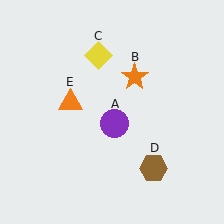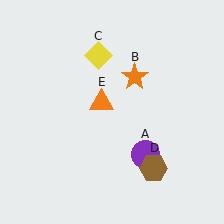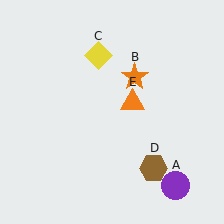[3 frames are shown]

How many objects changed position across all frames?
2 objects changed position: purple circle (object A), orange triangle (object E).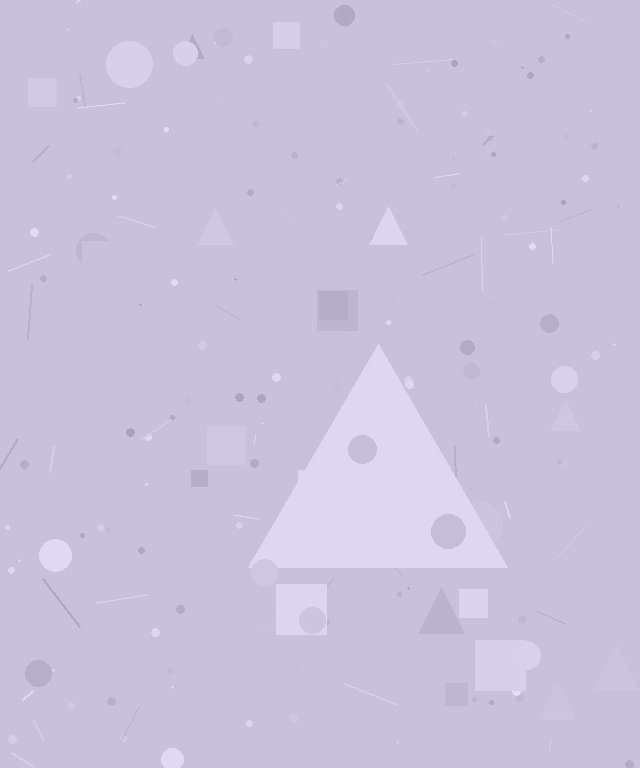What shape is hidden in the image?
A triangle is hidden in the image.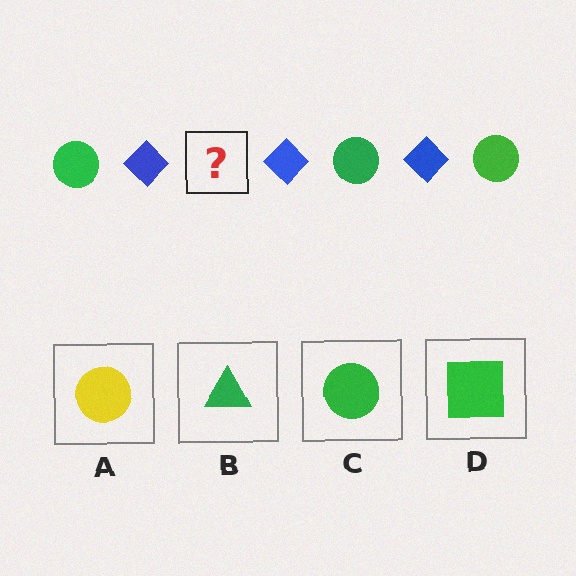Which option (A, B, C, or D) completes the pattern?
C.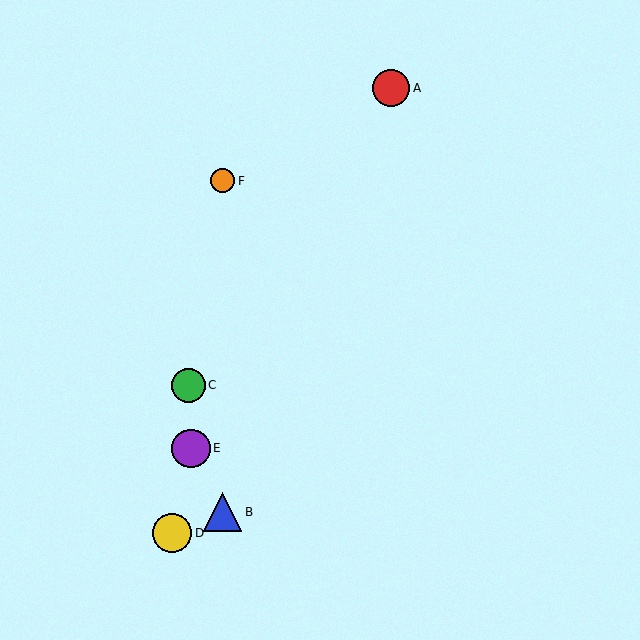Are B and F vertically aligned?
Yes, both are at x≈223.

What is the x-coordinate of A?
Object A is at x≈391.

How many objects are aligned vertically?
2 objects (B, F) are aligned vertically.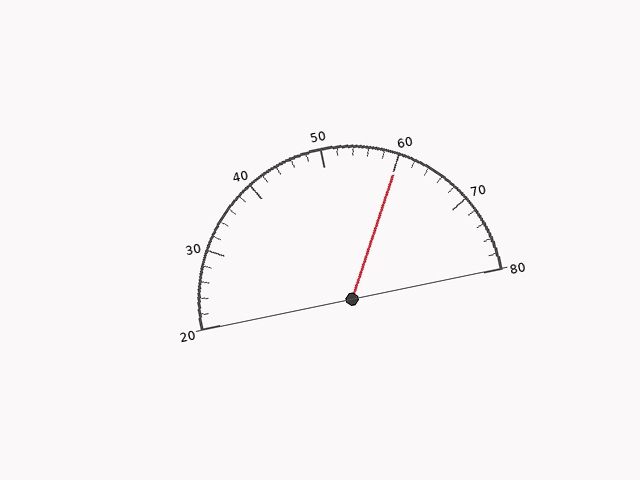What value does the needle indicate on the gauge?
The needle indicates approximately 60.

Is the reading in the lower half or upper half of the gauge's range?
The reading is in the upper half of the range (20 to 80).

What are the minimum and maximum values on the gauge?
The gauge ranges from 20 to 80.